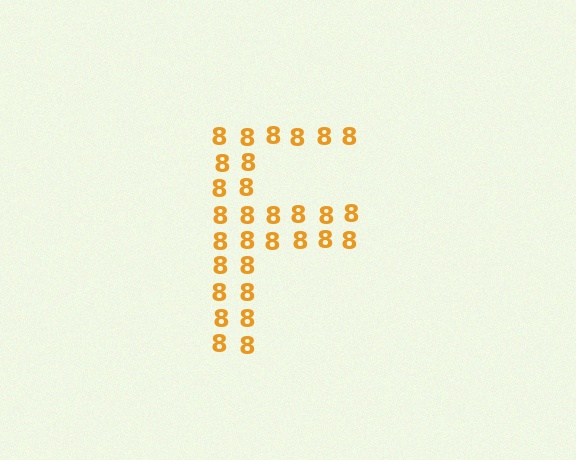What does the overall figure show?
The overall figure shows the letter F.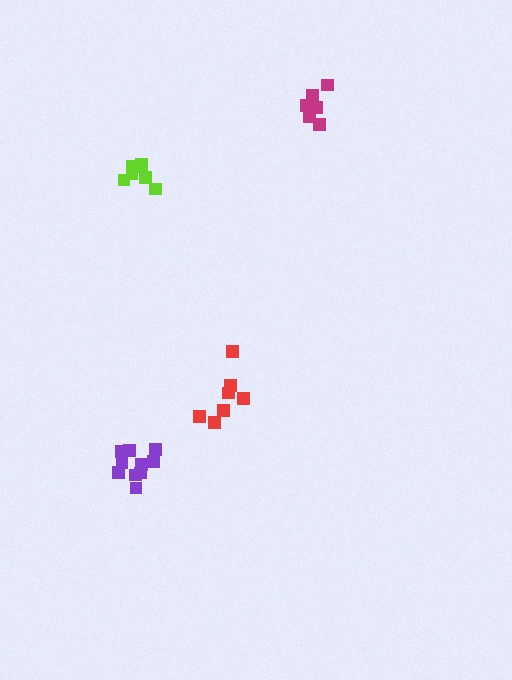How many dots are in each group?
Group 1: 6 dots, Group 2: 10 dots, Group 3: 7 dots, Group 4: 6 dots (29 total).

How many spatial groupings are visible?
There are 4 spatial groupings.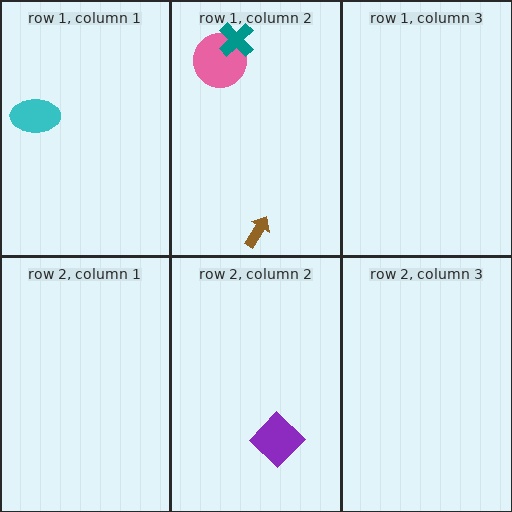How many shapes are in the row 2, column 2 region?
1.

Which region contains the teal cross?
The row 1, column 2 region.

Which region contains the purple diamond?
The row 2, column 2 region.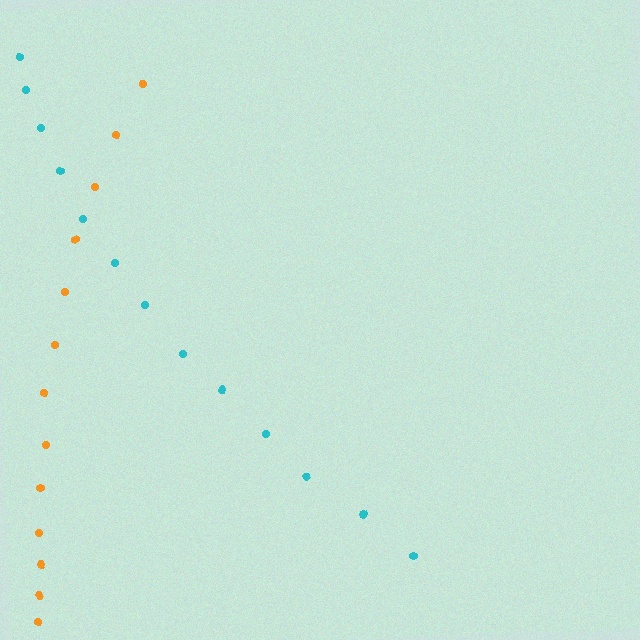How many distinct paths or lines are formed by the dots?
There are 2 distinct paths.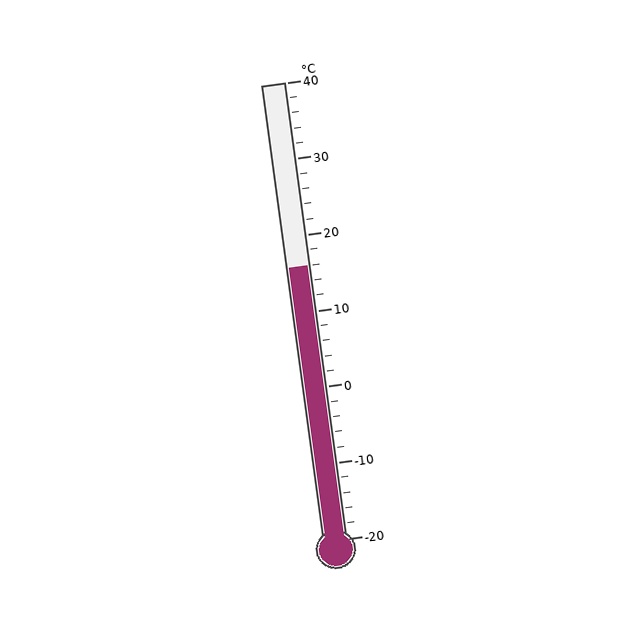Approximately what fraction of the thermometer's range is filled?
The thermometer is filled to approximately 60% of its range.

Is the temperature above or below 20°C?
The temperature is below 20°C.